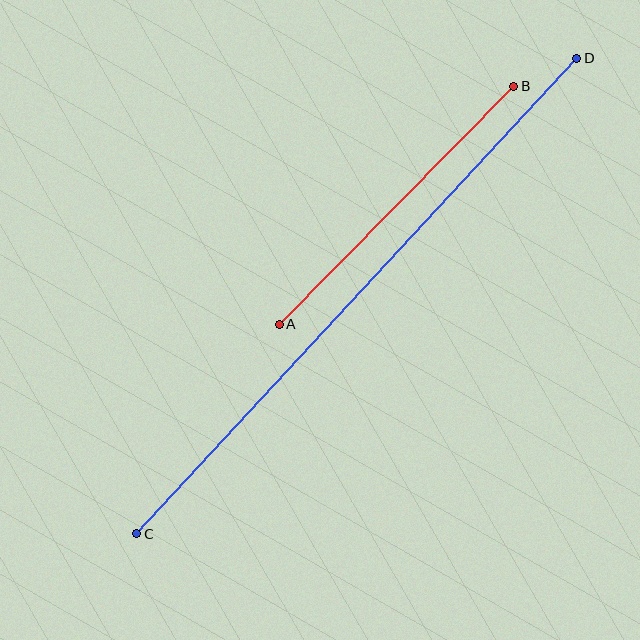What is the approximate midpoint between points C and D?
The midpoint is at approximately (357, 296) pixels.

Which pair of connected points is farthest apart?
Points C and D are farthest apart.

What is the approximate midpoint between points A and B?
The midpoint is at approximately (396, 205) pixels.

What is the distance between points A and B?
The distance is approximately 334 pixels.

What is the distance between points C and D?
The distance is approximately 648 pixels.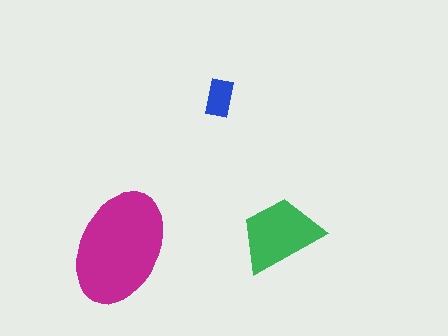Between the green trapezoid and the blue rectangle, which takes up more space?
The green trapezoid.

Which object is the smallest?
The blue rectangle.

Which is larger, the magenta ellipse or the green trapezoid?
The magenta ellipse.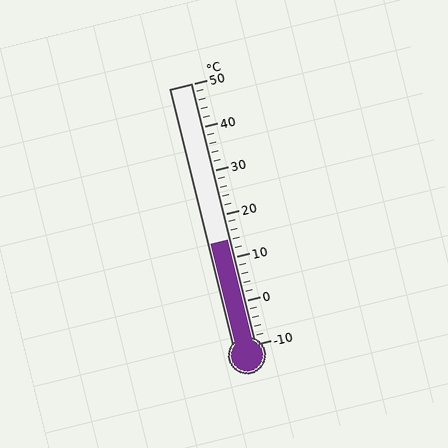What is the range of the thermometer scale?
The thermometer scale ranges from -10°C to 50°C.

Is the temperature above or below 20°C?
The temperature is below 20°C.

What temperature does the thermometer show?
The thermometer shows approximately 14°C.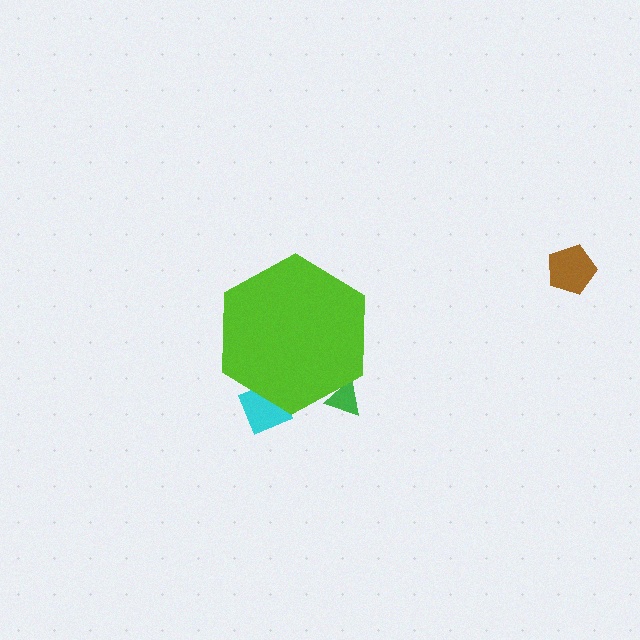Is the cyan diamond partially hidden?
Yes, the cyan diamond is partially hidden behind the lime hexagon.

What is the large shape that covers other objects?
A lime hexagon.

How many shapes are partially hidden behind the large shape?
2 shapes are partially hidden.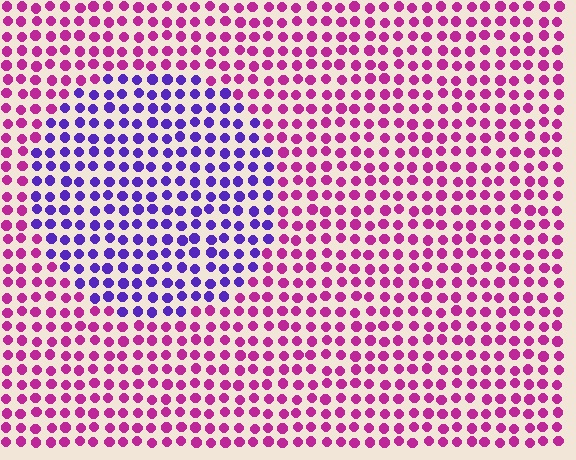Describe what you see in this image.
The image is filled with small magenta elements in a uniform arrangement. A circle-shaped region is visible where the elements are tinted to a slightly different hue, forming a subtle color boundary.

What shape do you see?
I see a circle.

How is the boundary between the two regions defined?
The boundary is defined purely by a slight shift in hue (about 56 degrees). Spacing, size, and orientation are identical on both sides.